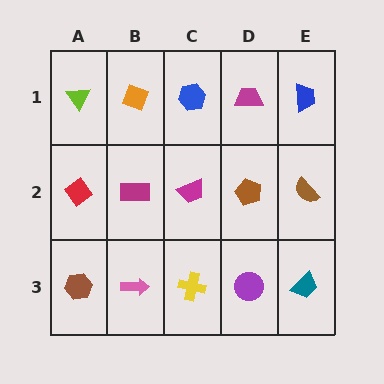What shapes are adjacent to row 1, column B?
A magenta rectangle (row 2, column B), a lime triangle (row 1, column A), a blue hexagon (row 1, column C).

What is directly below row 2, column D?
A purple circle.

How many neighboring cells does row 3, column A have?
2.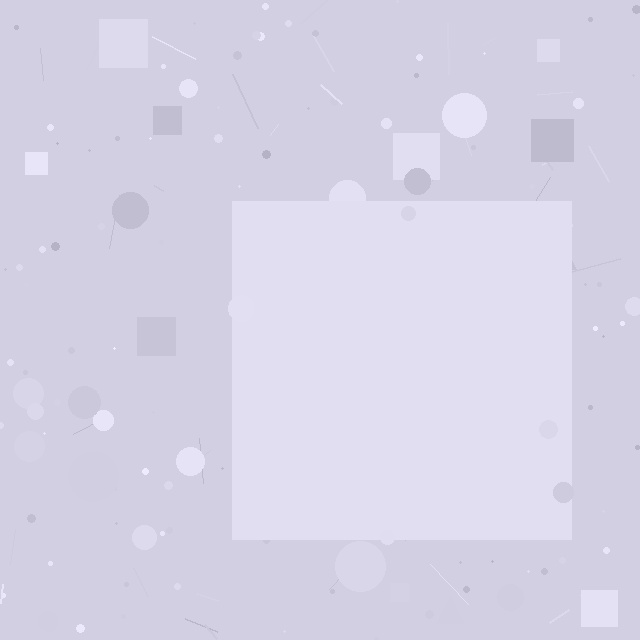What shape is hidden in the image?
A square is hidden in the image.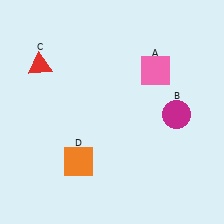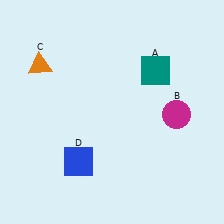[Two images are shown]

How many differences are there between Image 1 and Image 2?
There are 3 differences between the two images.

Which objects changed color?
A changed from pink to teal. C changed from red to orange. D changed from orange to blue.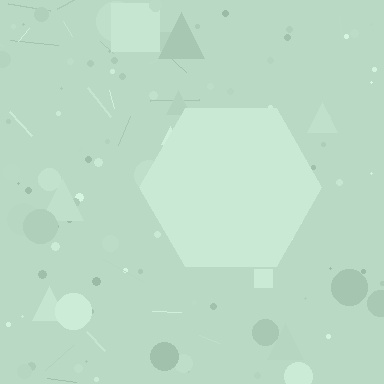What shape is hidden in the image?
A hexagon is hidden in the image.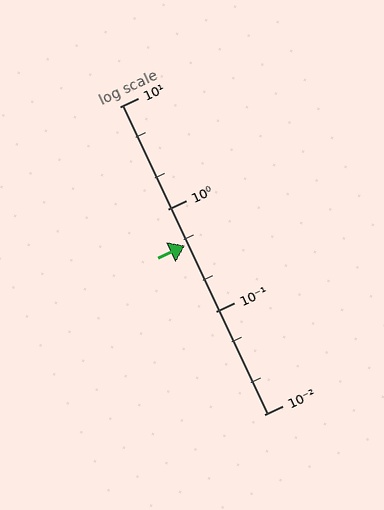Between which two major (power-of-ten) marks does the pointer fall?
The pointer is between 0.1 and 1.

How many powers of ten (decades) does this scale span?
The scale spans 3 decades, from 0.01 to 10.